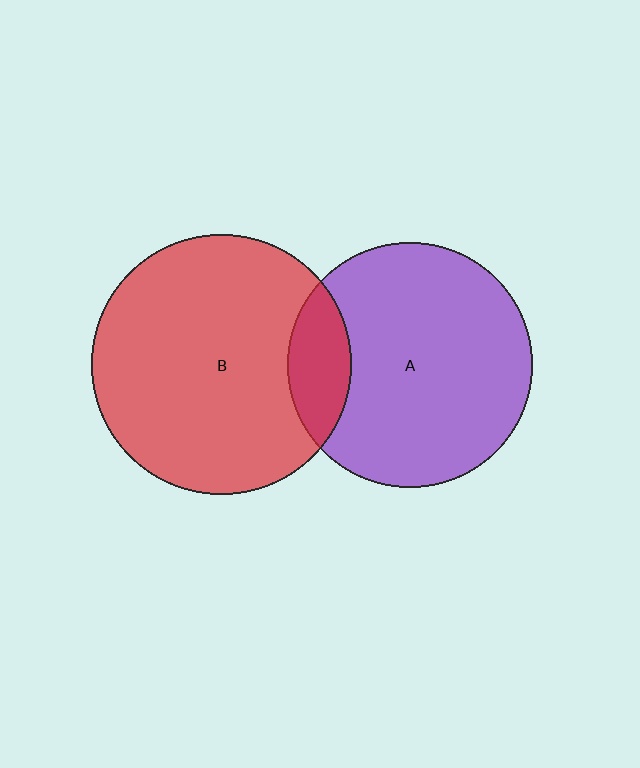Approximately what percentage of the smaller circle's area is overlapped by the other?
Approximately 15%.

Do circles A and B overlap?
Yes.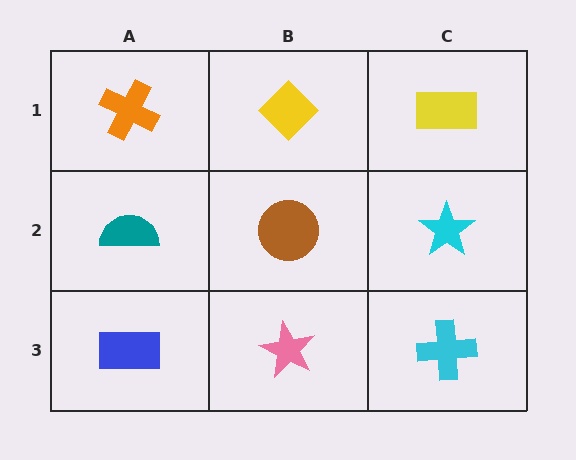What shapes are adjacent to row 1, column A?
A teal semicircle (row 2, column A), a yellow diamond (row 1, column B).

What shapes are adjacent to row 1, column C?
A cyan star (row 2, column C), a yellow diamond (row 1, column B).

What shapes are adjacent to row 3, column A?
A teal semicircle (row 2, column A), a pink star (row 3, column B).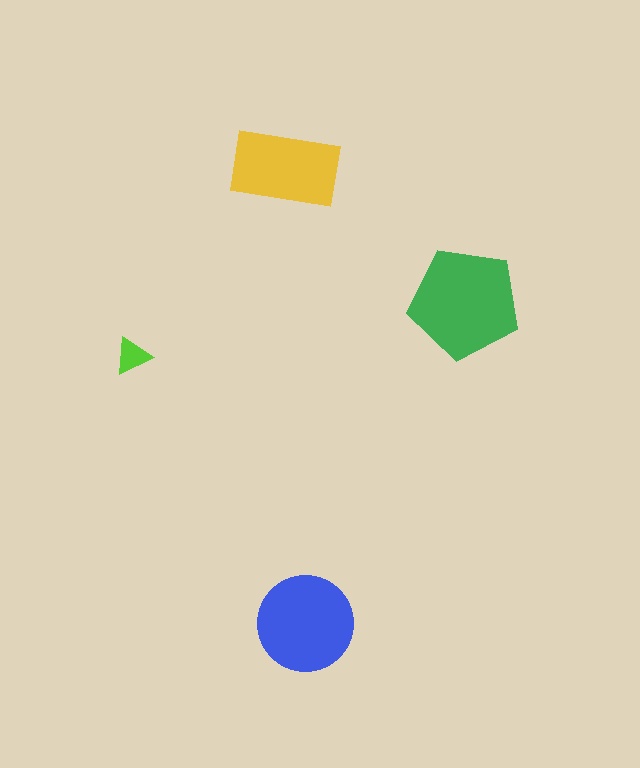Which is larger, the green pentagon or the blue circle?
The green pentagon.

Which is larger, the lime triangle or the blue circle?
The blue circle.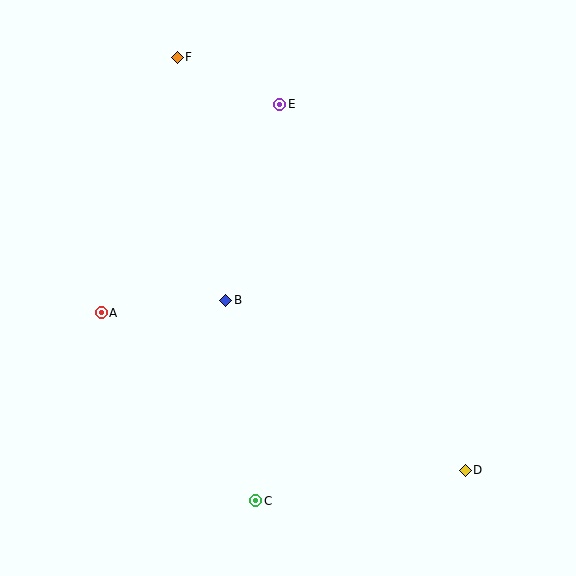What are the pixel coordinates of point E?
Point E is at (280, 104).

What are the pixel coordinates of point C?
Point C is at (256, 501).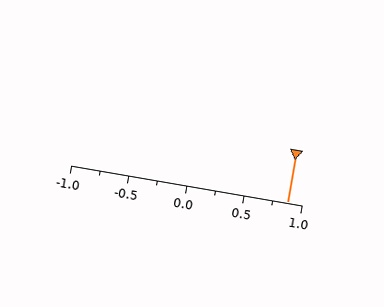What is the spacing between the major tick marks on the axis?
The major ticks are spaced 0.5 apart.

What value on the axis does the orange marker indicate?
The marker indicates approximately 0.88.